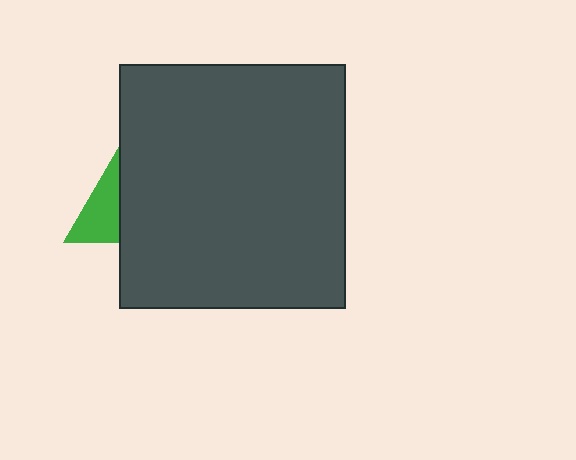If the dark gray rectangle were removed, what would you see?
You would see the complete green triangle.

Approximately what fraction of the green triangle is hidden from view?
Roughly 58% of the green triangle is hidden behind the dark gray rectangle.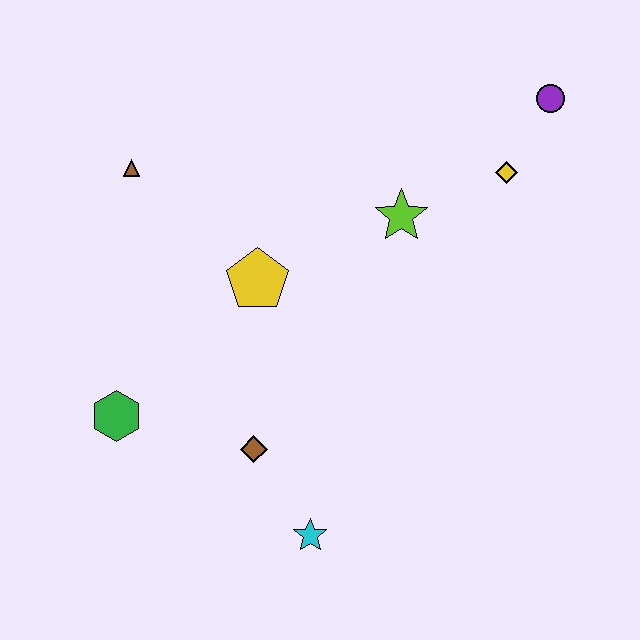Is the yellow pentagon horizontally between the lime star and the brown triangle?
Yes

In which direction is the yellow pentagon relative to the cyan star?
The yellow pentagon is above the cyan star.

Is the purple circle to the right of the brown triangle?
Yes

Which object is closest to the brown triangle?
The yellow pentagon is closest to the brown triangle.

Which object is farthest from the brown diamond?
The purple circle is farthest from the brown diamond.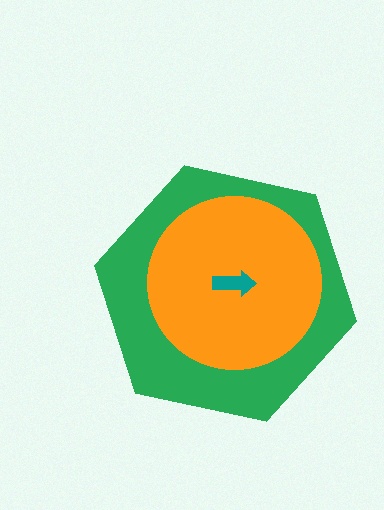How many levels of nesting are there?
3.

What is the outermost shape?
The green hexagon.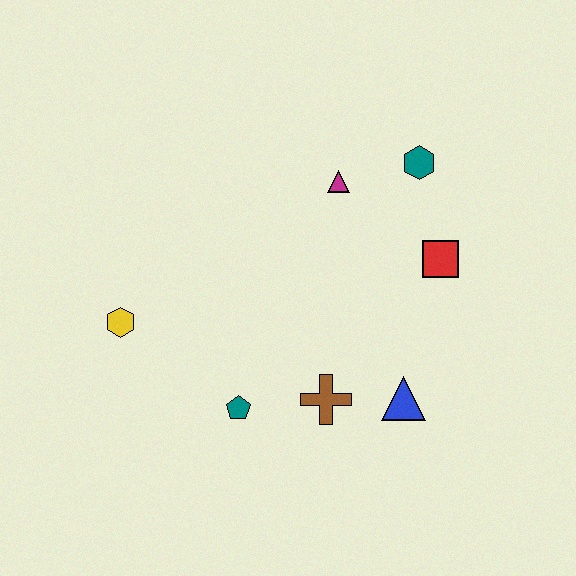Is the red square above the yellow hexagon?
Yes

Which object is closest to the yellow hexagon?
The teal pentagon is closest to the yellow hexagon.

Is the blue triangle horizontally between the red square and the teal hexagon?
No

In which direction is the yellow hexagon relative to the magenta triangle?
The yellow hexagon is to the left of the magenta triangle.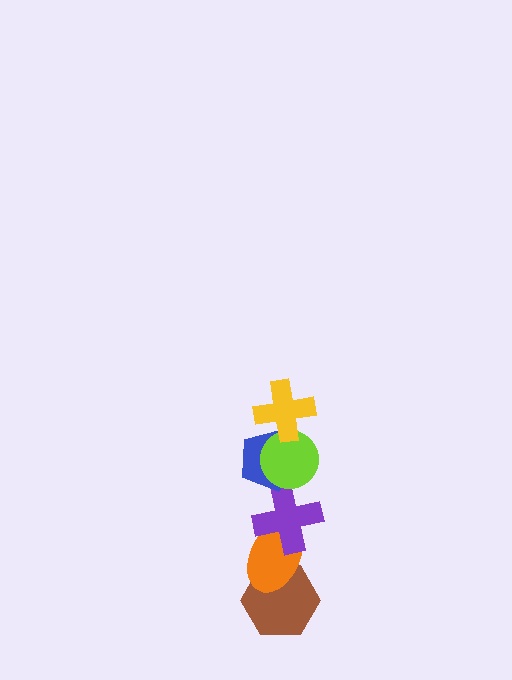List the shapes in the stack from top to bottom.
From top to bottom: the yellow cross, the lime circle, the blue pentagon, the purple cross, the orange ellipse, the brown hexagon.